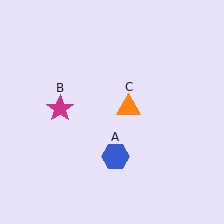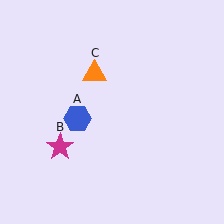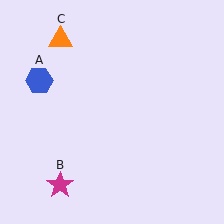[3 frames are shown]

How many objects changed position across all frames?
3 objects changed position: blue hexagon (object A), magenta star (object B), orange triangle (object C).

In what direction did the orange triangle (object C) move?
The orange triangle (object C) moved up and to the left.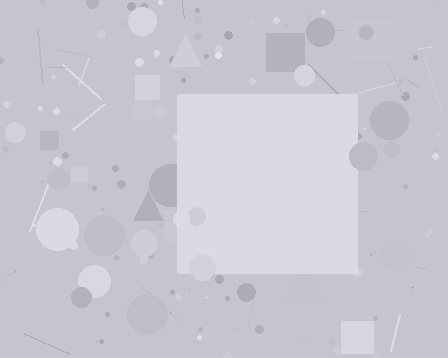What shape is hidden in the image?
A square is hidden in the image.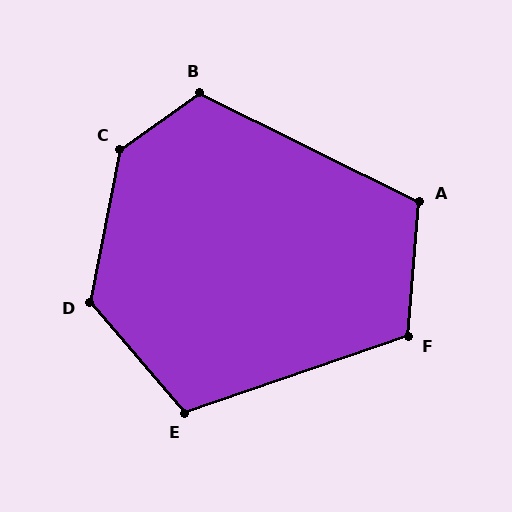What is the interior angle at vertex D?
Approximately 128 degrees (obtuse).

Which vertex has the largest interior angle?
C, at approximately 137 degrees.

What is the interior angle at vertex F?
Approximately 114 degrees (obtuse).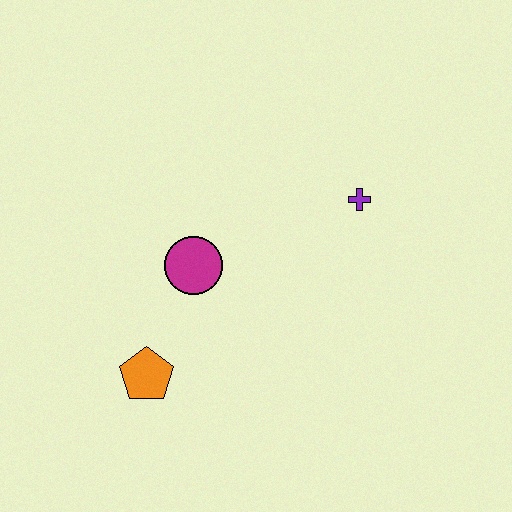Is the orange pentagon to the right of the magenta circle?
No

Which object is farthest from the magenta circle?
The purple cross is farthest from the magenta circle.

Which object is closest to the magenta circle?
The orange pentagon is closest to the magenta circle.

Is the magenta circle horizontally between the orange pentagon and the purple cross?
Yes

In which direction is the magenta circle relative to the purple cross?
The magenta circle is to the left of the purple cross.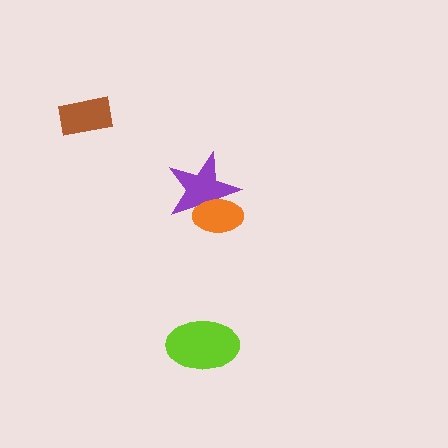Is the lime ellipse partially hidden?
No, no other shape covers it.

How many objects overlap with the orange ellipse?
1 object overlaps with the orange ellipse.